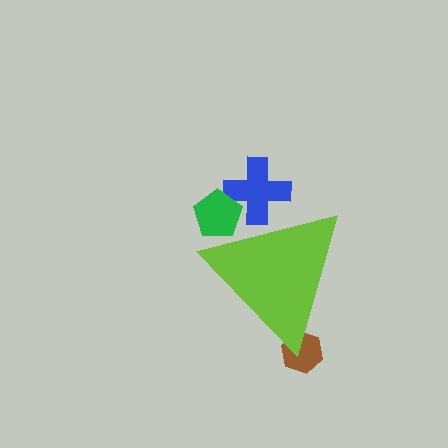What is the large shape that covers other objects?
A lime triangle.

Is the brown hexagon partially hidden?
Yes, the brown hexagon is partially hidden behind the lime triangle.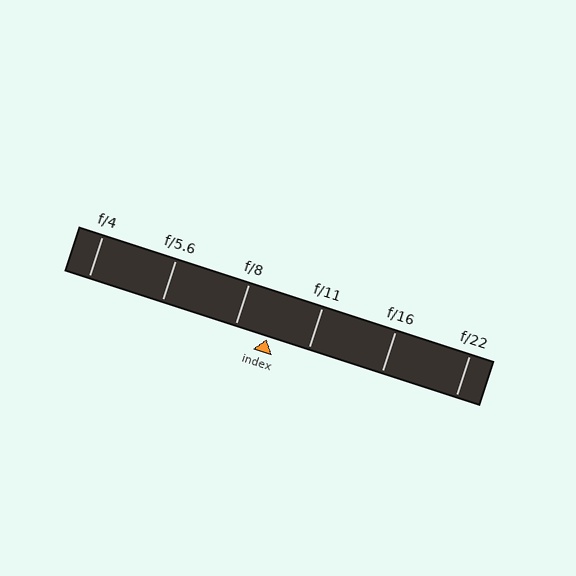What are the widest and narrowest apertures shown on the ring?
The widest aperture shown is f/4 and the narrowest is f/22.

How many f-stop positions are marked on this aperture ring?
There are 6 f-stop positions marked.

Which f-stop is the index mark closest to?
The index mark is closest to f/8.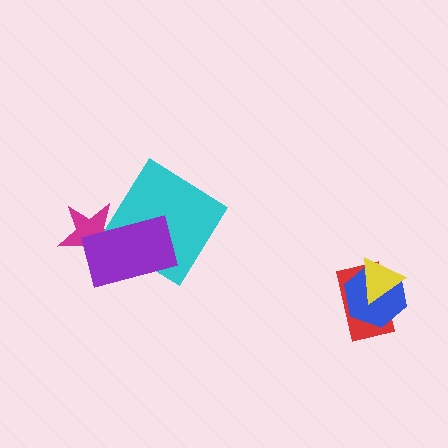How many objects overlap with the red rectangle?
2 objects overlap with the red rectangle.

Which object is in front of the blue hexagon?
The yellow triangle is in front of the blue hexagon.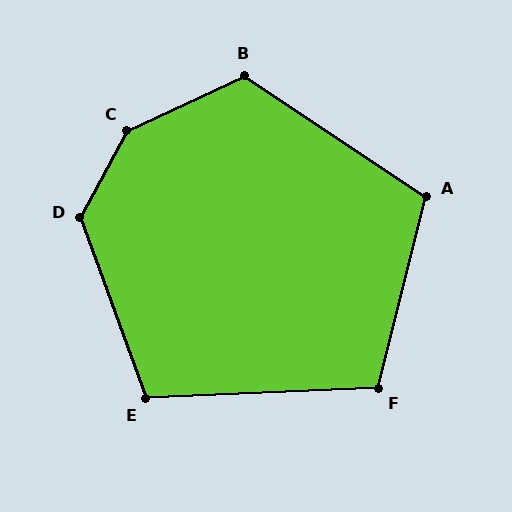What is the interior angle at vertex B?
Approximately 122 degrees (obtuse).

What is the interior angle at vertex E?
Approximately 107 degrees (obtuse).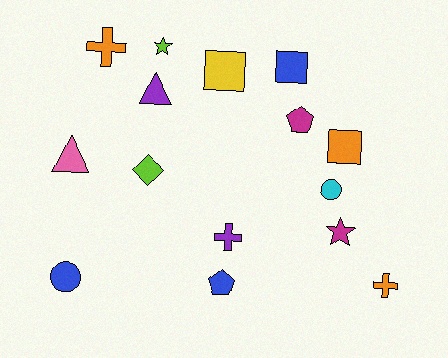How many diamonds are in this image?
There is 1 diamond.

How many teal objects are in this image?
There are no teal objects.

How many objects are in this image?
There are 15 objects.